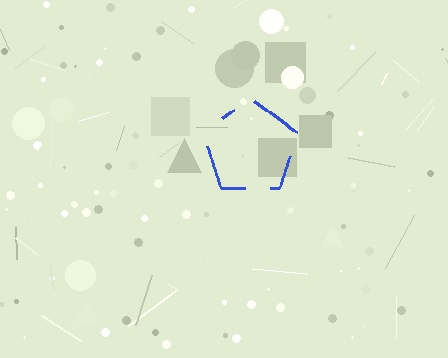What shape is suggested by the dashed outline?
The dashed outline suggests a pentagon.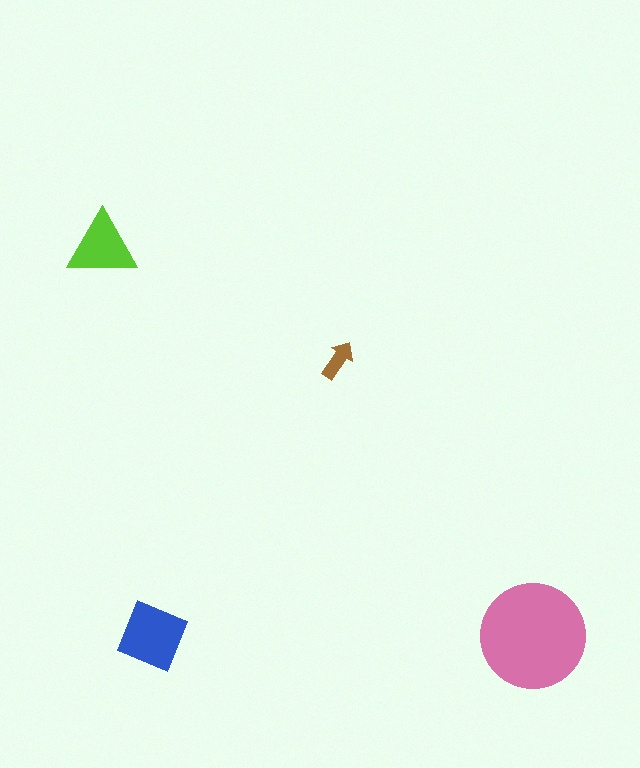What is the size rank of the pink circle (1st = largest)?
1st.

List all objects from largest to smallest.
The pink circle, the blue diamond, the lime triangle, the brown arrow.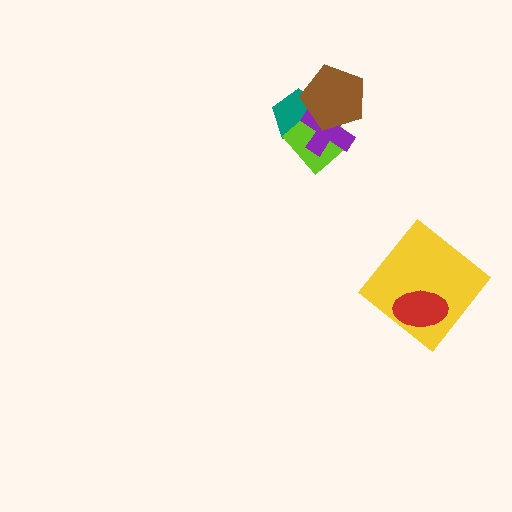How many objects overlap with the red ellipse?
1 object overlaps with the red ellipse.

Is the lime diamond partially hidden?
Yes, it is partially covered by another shape.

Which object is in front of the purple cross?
The brown pentagon is in front of the purple cross.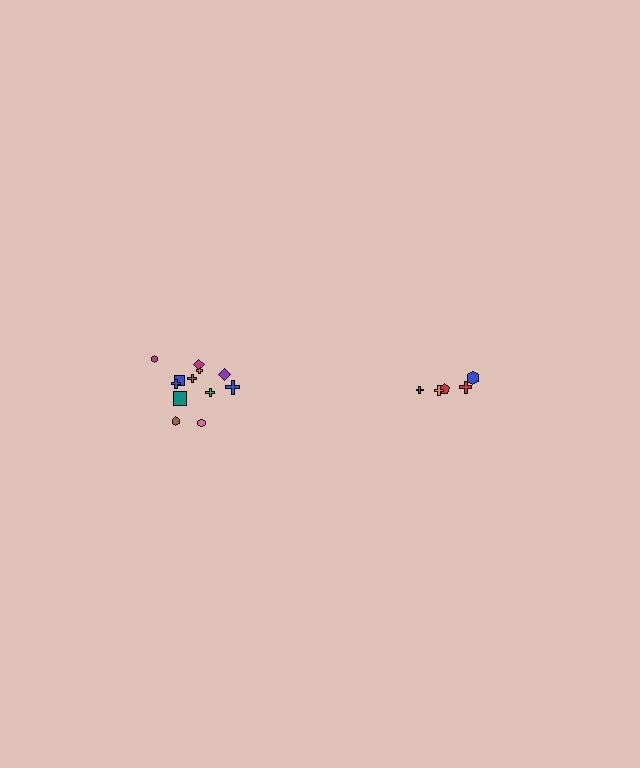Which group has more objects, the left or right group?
The left group.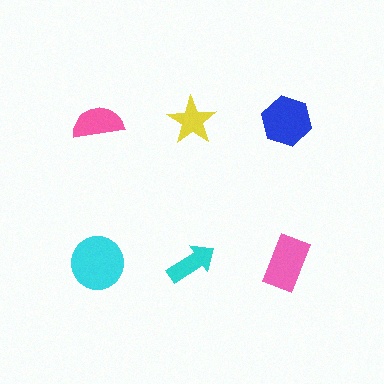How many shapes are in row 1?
3 shapes.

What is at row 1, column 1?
A pink semicircle.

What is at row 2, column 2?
A cyan arrow.